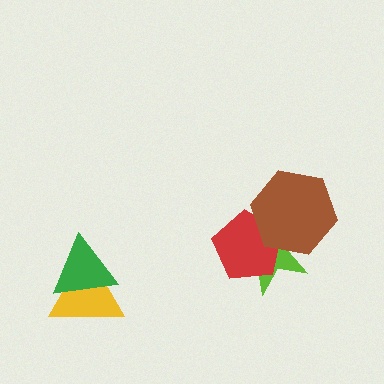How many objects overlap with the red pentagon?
2 objects overlap with the red pentagon.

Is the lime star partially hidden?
Yes, it is partially covered by another shape.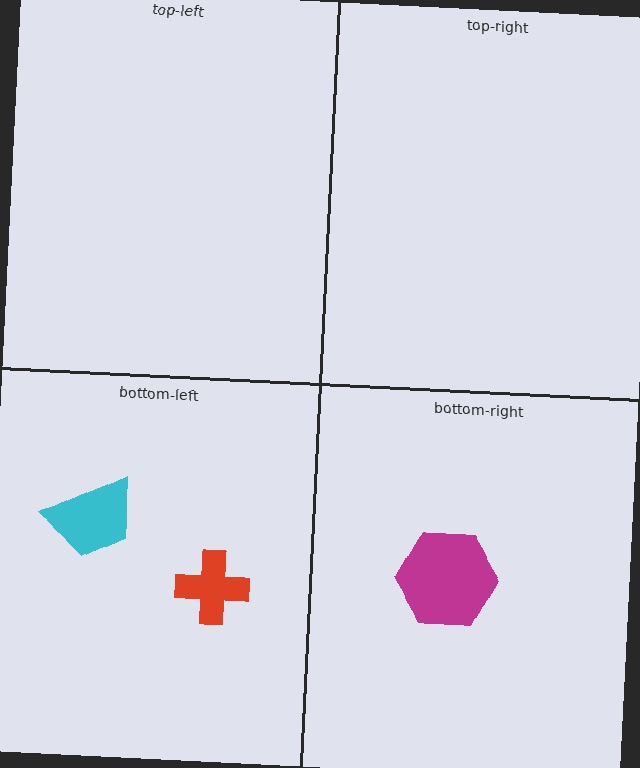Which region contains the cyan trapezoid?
The bottom-left region.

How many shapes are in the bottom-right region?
1.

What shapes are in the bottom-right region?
The magenta hexagon.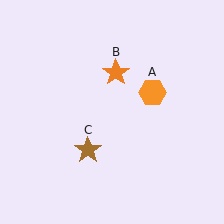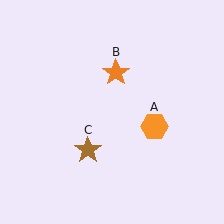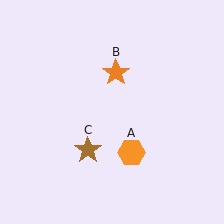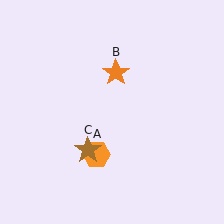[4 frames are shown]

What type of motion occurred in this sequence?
The orange hexagon (object A) rotated clockwise around the center of the scene.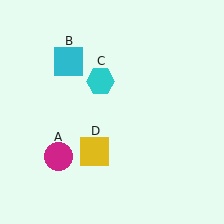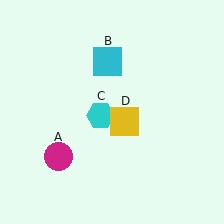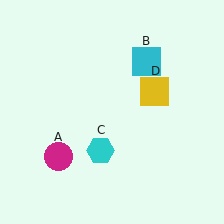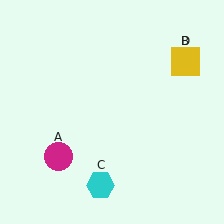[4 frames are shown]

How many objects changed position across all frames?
3 objects changed position: cyan square (object B), cyan hexagon (object C), yellow square (object D).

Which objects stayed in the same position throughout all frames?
Magenta circle (object A) remained stationary.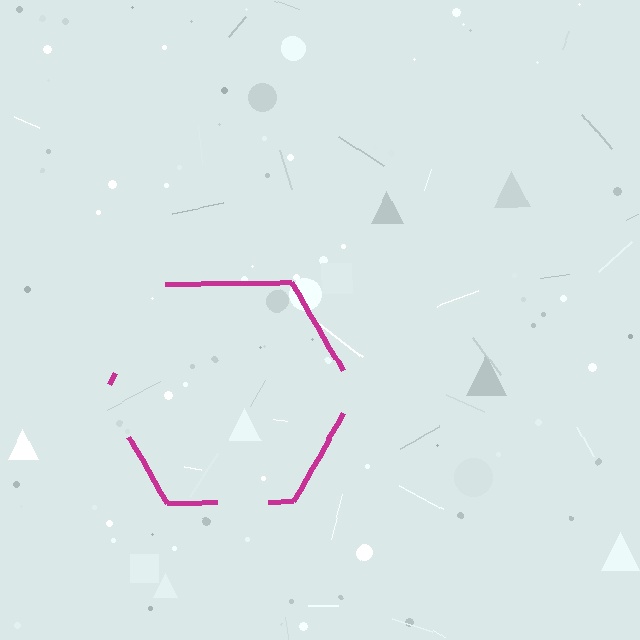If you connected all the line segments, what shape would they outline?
They would outline a hexagon.